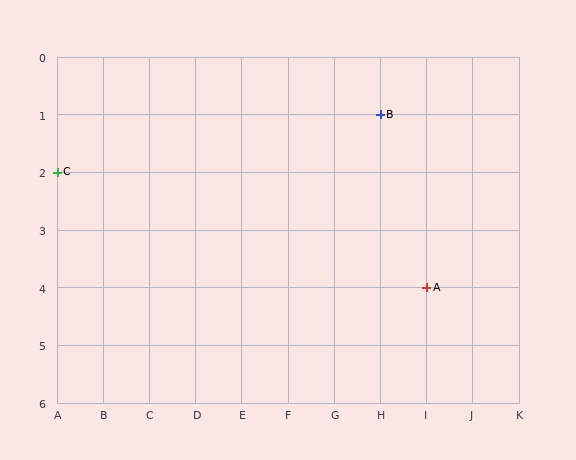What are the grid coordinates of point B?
Point B is at grid coordinates (H, 1).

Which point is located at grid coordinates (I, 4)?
Point A is at (I, 4).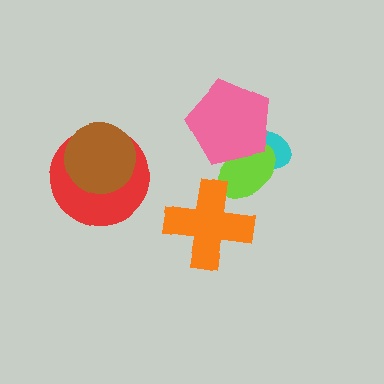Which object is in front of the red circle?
The brown circle is in front of the red circle.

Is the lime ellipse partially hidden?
Yes, it is partially covered by another shape.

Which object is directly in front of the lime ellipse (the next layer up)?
The orange cross is directly in front of the lime ellipse.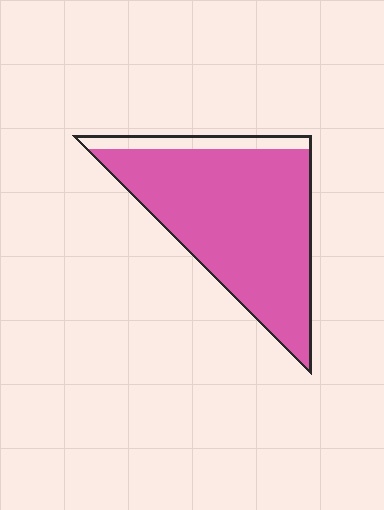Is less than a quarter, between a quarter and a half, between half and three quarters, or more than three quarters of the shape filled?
More than three quarters.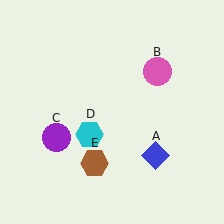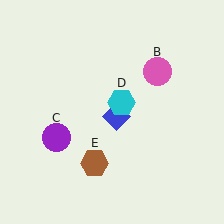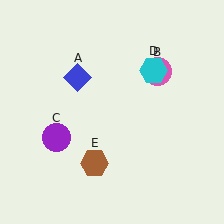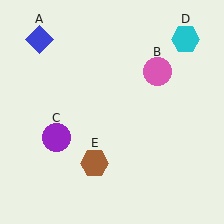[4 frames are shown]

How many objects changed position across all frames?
2 objects changed position: blue diamond (object A), cyan hexagon (object D).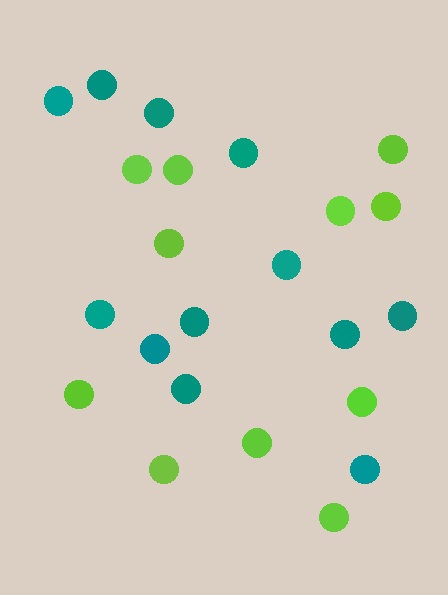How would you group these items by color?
There are 2 groups: one group of teal circles (12) and one group of lime circles (11).